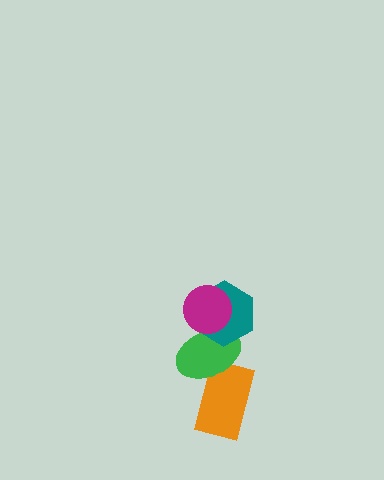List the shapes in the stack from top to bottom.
From top to bottom: the magenta circle, the teal hexagon, the green ellipse, the orange rectangle.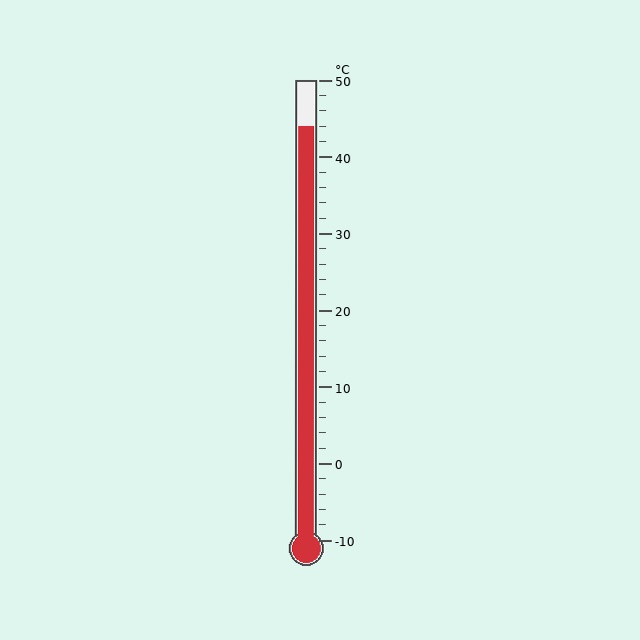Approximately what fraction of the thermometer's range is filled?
The thermometer is filled to approximately 90% of its range.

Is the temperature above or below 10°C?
The temperature is above 10°C.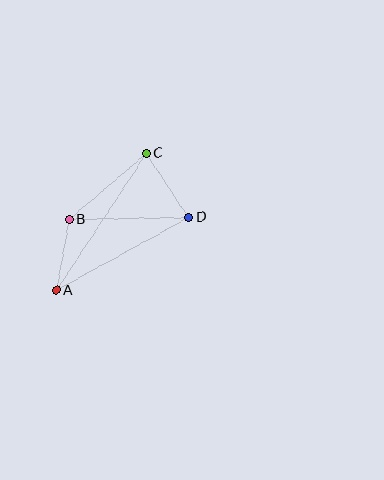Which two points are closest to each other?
Points A and B are closest to each other.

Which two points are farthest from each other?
Points A and C are farthest from each other.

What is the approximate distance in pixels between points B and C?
The distance between B and C is approximately 101 pixels.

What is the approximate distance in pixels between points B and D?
The distance between B and D is approximately 120 pixels.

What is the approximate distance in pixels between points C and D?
The distance between C and D is approximately 77 pixels.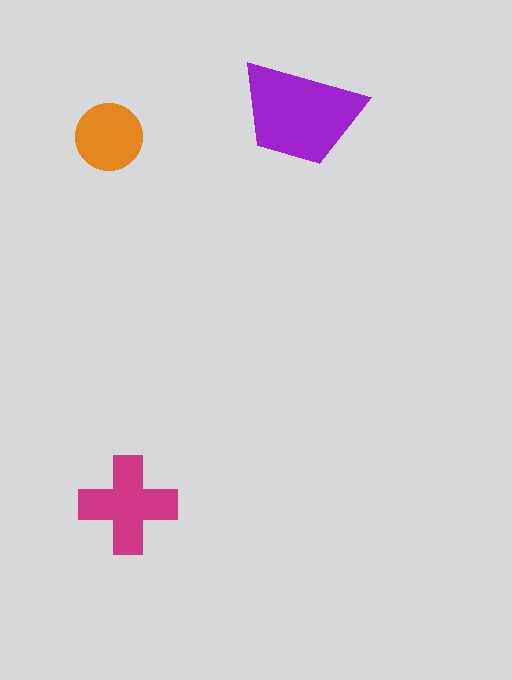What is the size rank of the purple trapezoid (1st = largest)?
1st.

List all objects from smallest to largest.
The orange circle, the magenta cross, the purple trapezoid.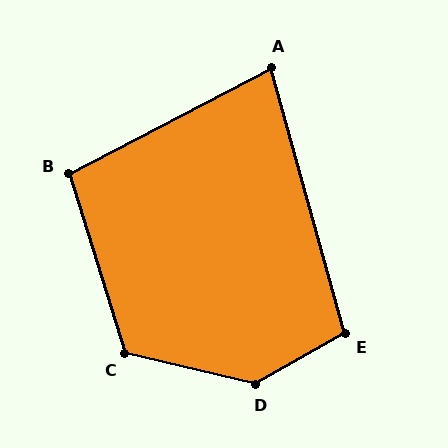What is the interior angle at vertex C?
Approximately 120 degrees (obtuse).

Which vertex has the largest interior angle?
D, at approximately 137 degrees.